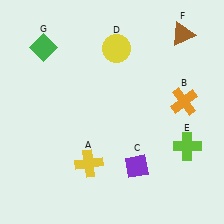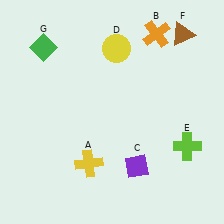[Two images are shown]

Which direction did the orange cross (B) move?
The orange cross (B) moved up.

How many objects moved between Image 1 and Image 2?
1 object moved between the two images.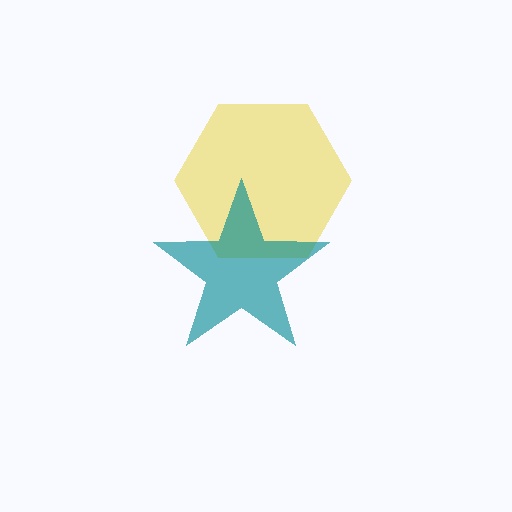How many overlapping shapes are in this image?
There are 2 overlapping shapes in the image.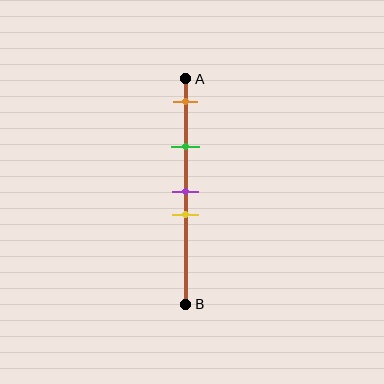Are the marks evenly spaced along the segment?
No, the marks are not evenly spaced.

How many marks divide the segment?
There are 4 marks dividing the segment.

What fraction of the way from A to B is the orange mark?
The orange mark is approximately 10% (0.1) of the way from A to B.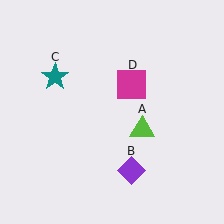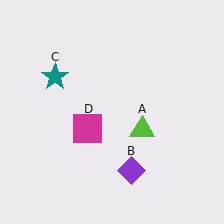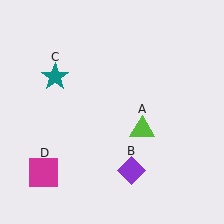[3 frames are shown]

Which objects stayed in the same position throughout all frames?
Lime triangle (object A) and purple diamond (object B) and teal star (object C) remained stationary.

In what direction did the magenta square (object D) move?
The magenta square (object D) moved down and to the left.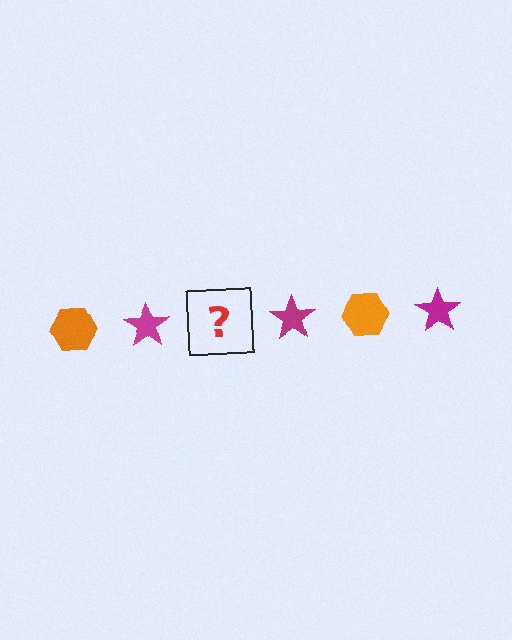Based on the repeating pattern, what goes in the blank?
The blank should be an orange hexagon.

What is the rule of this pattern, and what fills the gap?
The rule is that the pattern alternates between orange hexagon and magenta star. The gap should be filled with an orange hexagon.